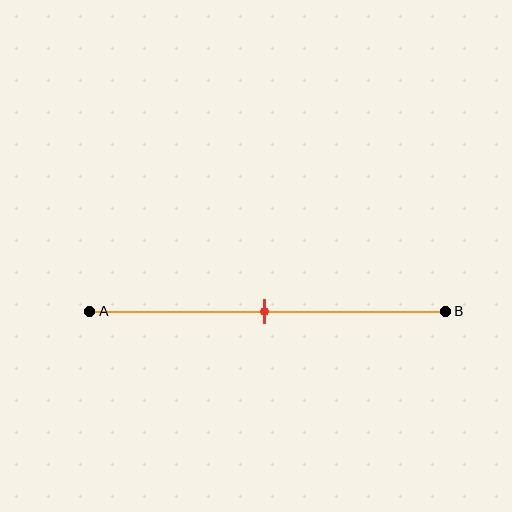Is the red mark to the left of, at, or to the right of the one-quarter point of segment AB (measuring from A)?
The red mark is to the right of the one-quarter point of segment AB.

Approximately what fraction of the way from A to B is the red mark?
The red mark is approximately 50% of the way from A to B.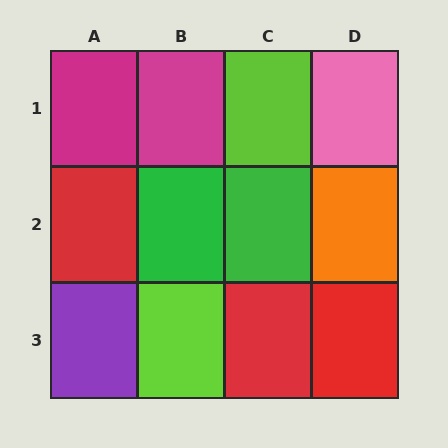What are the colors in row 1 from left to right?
Magenta, magenta, lime, pink.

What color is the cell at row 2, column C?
Green.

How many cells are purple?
1 cell is purple.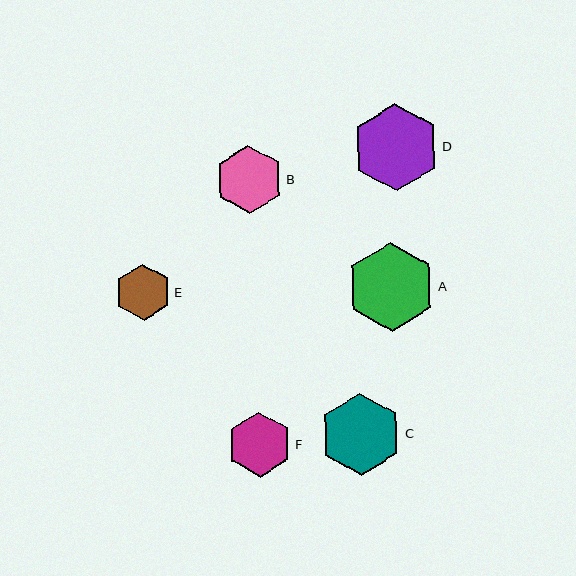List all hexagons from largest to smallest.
From largest to smallest: A, D, C, B, F, E.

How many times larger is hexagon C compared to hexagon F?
Hexagon C is approximately 1.3 times the size of hexagon F.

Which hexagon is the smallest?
Hexagon E is the smallest with a size of approximately 56 pixels.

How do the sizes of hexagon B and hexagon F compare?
Hexagon B and hexagon F are approximately the same size.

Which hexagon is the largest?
Hexagon A is the largest with a size of approximately 88 pixels.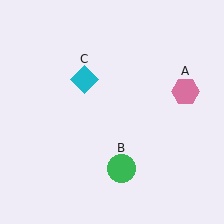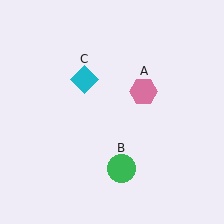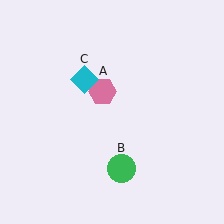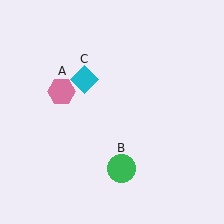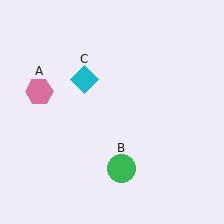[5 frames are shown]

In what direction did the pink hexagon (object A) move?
The pink hexagon (object A) moved left.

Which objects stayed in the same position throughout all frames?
Green circle (object B) and cyan diamond (object C) remained stationary.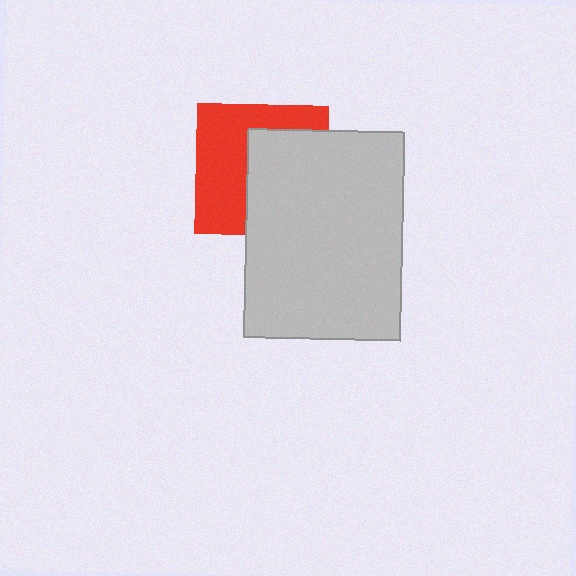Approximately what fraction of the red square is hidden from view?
Roughly 51% of the red square is hidden behind the light gray rectangle.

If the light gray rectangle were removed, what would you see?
You would see the complete red square.